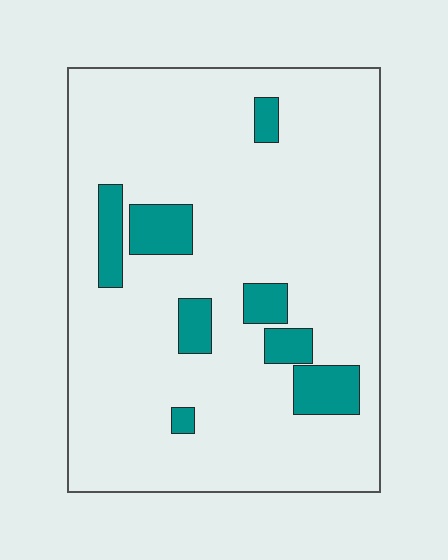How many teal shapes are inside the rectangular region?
8.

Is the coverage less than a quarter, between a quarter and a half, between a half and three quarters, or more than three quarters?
Less than a quarter.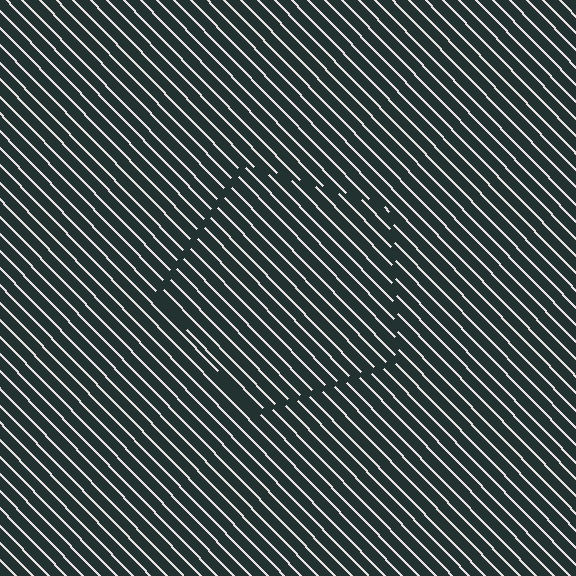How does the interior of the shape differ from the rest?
The interior of the shape contains the same grating, shifted by half a period — the contour is defined by the phase discontinuity where line-ends from the inner and outer gratings abut.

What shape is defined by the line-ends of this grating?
An illusory pentagon. The interior of the shape contains the same grating, shifted by half a period — the contour is defined by the phase discontinuity where line-ends from the inner and outer gratings abut.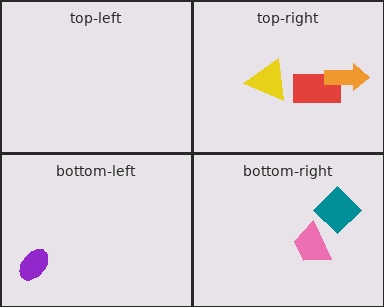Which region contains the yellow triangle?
The top-right region.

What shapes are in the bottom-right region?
The teal diamond, the pink trapezoid.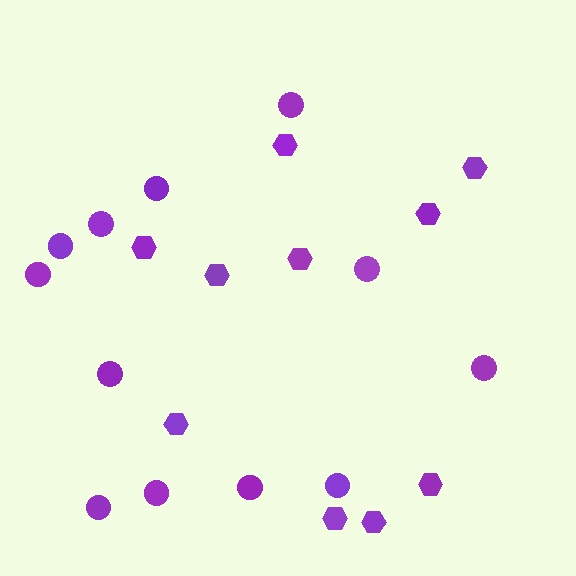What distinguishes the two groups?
There are 2 groups: one group of hexagons (10) and one group of circles (12).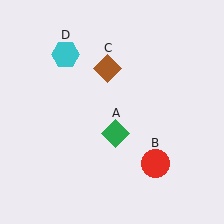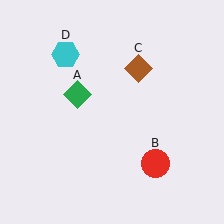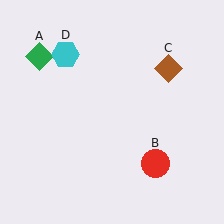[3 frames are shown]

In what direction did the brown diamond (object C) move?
The brown diamond (object C) moved right.